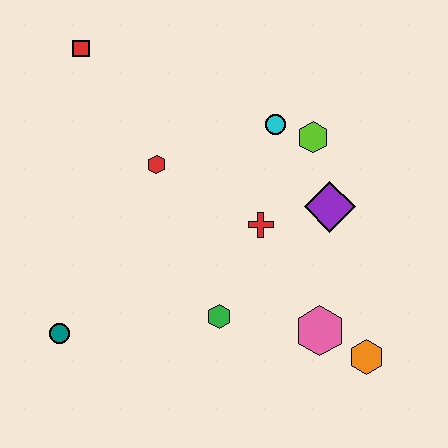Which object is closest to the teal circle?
The green hexagon is closest to the teal circle.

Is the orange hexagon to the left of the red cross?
No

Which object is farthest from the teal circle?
The lime hexagon is farthest from the teal circle.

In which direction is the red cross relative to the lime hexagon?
The red cross is below the lime hexagon.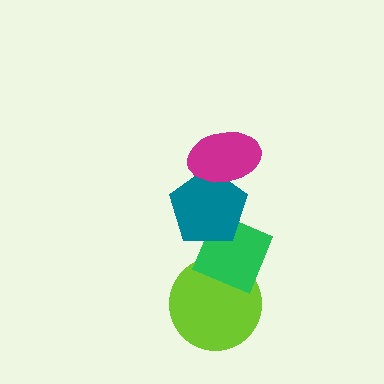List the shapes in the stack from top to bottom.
From top to bottom: the magenta ellipse, the teal pentagon, the green diamond, the lime circle.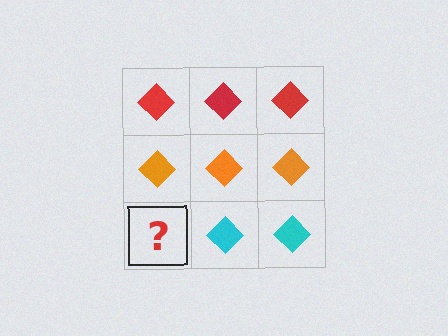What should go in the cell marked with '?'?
The missing cell should contain a cyan diamond.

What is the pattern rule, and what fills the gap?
The rule is that each row has a consistent color. The gap should be filled with a cyan diamond.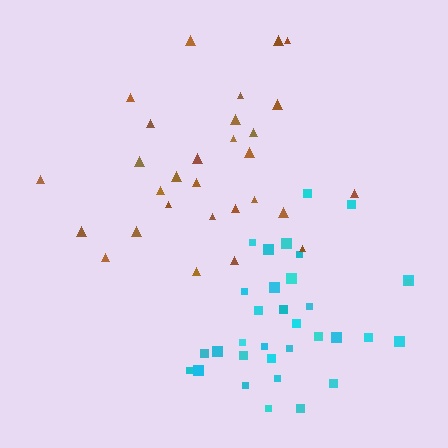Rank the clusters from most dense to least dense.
cyan, brown.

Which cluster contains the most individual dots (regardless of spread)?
Cyan (33).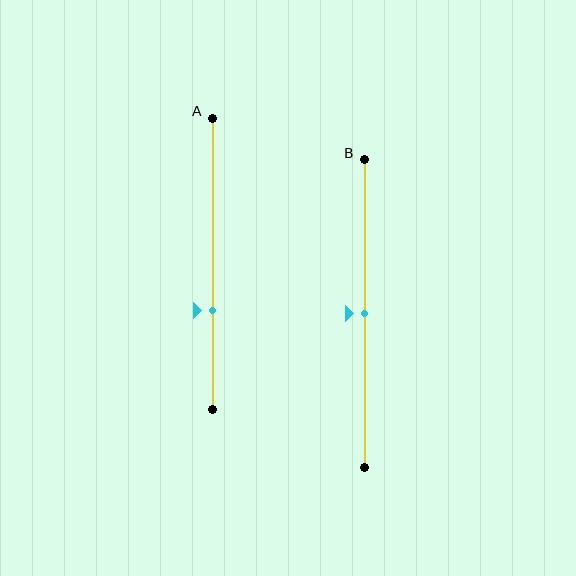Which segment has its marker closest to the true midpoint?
Segment B has its marker closest to the true midpoint.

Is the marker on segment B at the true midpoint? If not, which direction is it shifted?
Yes, the marker on segment B is at the true midpoint.